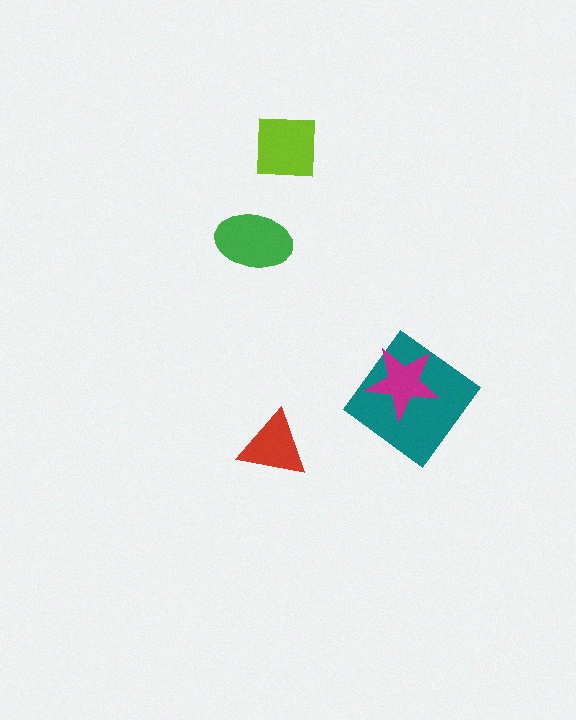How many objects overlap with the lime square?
0 objects overlap with the lime square.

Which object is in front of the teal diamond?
The magenta star is in front of the teal diamond.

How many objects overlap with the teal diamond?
1 object overlaps with the teal diamond.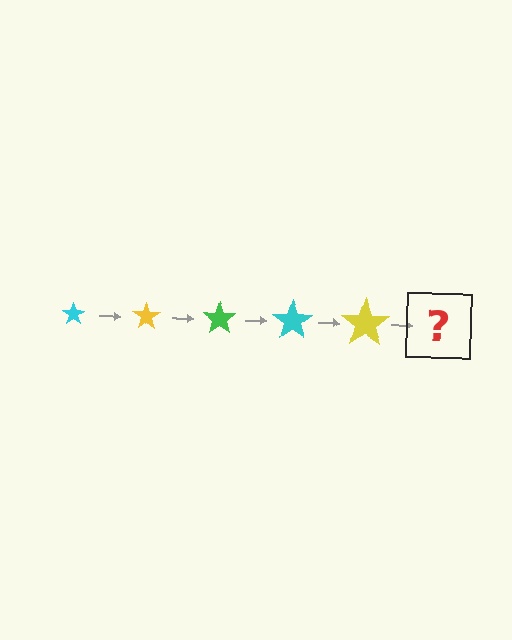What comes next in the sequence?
The next element should be a green star, larger than the previous one.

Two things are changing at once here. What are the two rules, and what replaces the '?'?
The two rules are that the star grows larger each step and the color cycles through cyan, yellow, and green. The '?' should be a green star, larger than the previous one.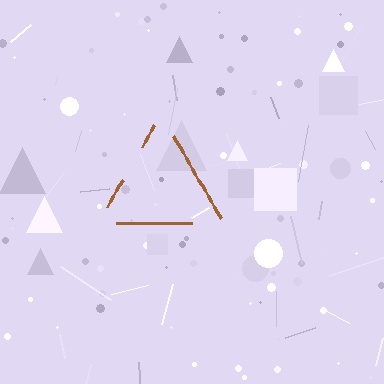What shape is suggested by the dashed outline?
The dashed outline suggests a triangle.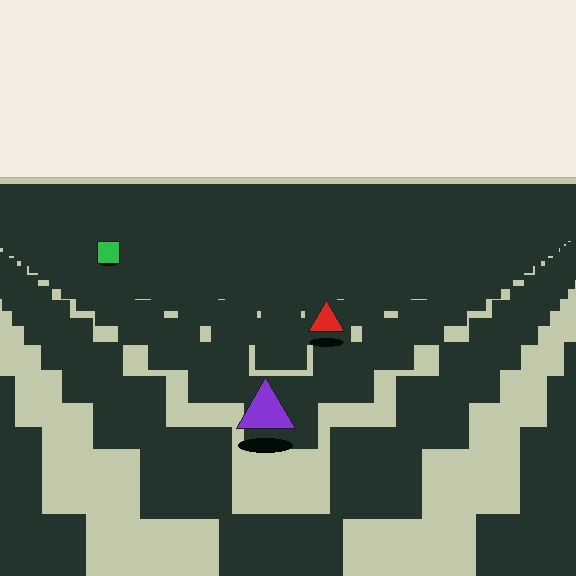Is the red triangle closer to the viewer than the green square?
Yes. The red triangle is closer — you can tell from the texture gradient: the ground texture is coarser near it.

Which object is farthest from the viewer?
The green square is farthest from the viewer. It appears smaller and the ground texture around it is denser.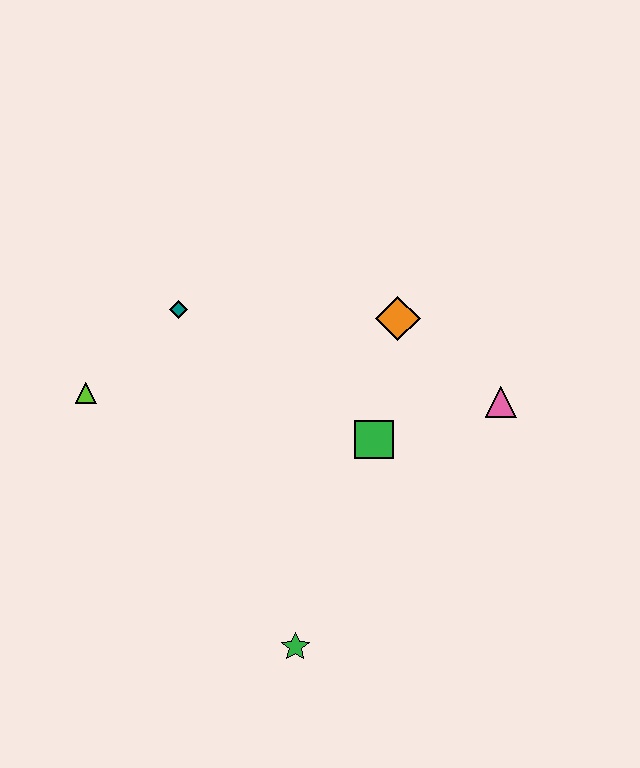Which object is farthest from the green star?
The teal diamond is farthest from the green star.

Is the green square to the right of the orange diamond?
No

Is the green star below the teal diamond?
Yes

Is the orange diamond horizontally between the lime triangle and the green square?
No